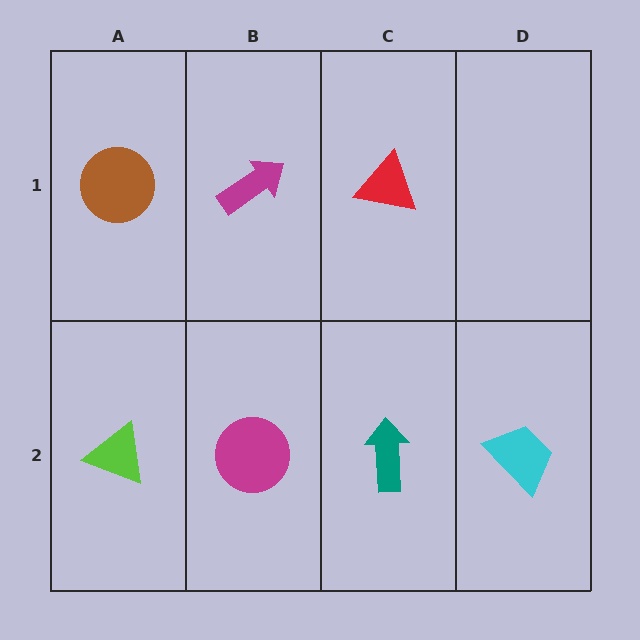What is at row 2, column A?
A lime triangle.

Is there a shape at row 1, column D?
No, that cell is empty.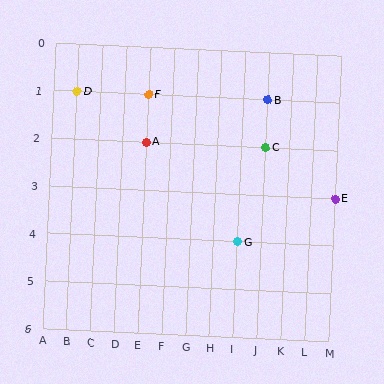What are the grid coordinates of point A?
Point A is at grid coordinates (E, 2).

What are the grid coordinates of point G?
Point G is at grid coordinates (I, 4).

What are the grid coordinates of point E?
Point E is at grid coordinates (M, 3).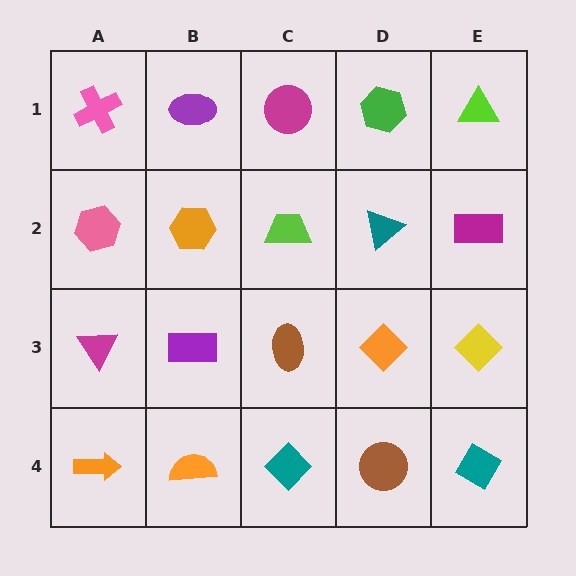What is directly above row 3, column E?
A magenta rectangle.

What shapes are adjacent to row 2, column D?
A green hexagon (row 1, column D), an orange diamond (row 3, column D), a lime trapezoid (row 2, column C), a magenta rectangle (row 2, column E).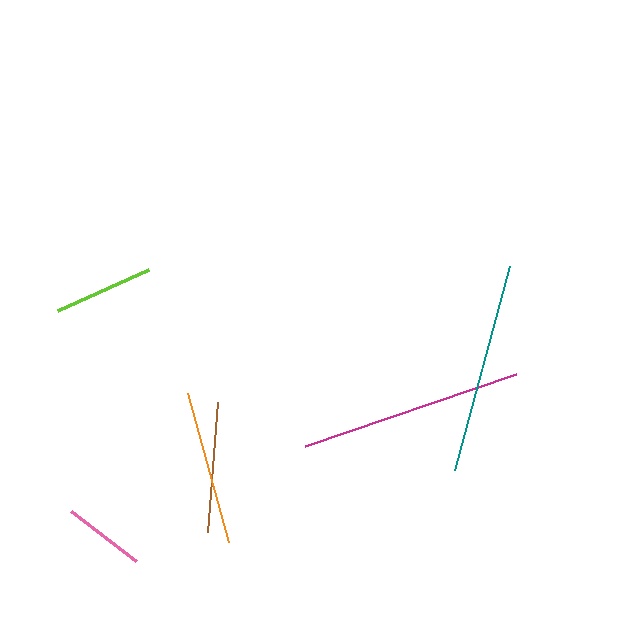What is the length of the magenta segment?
The magenta segment is approximately 223 pixels long.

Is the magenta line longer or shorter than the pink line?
The magenta line is longer than the pink line.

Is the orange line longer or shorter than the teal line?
The teal line is longer than the orange line.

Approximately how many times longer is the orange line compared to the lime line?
The orange line is approximately 1.6 times the length of the lime line.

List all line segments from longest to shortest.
From longest to shortest: magenta, teal, orange, brown, lime, pink.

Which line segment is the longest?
The magenta line is the longest at approximately 223 pixels.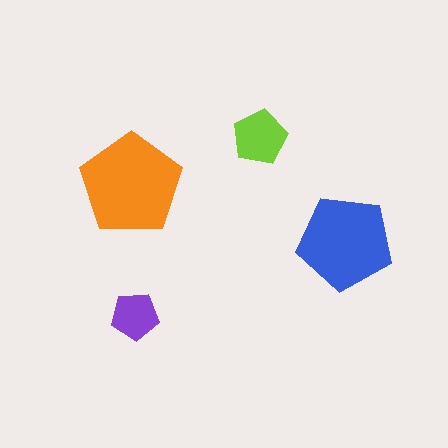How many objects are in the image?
There are 4 objects in the image.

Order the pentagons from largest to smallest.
the orange one, the blue one, the lime one, the purple one.